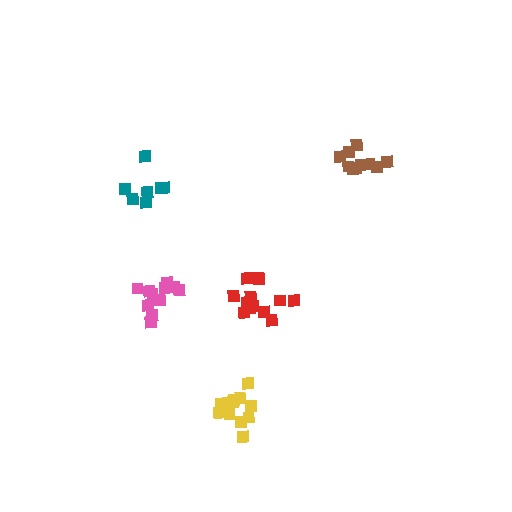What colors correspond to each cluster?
The clusters are colored: red, pink, yellow, brown, teal.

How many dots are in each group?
Group 1: 13 dots, Group 2: 12 dots, Group 3: 11 dots, Group 4: 10 dots, Group 5: 7 dots (53 total).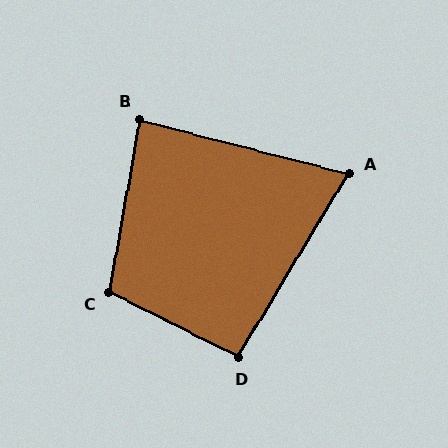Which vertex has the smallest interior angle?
A, at approximately 73 degrees.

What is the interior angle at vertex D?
Approximately 94 degrees (approximately right).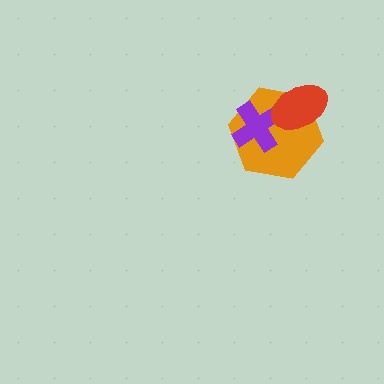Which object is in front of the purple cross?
The red ellipse is in front of the purple cross.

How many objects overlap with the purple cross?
2 objects overlap with the purple cross.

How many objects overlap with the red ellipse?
2 objects overlap with the red ellipse.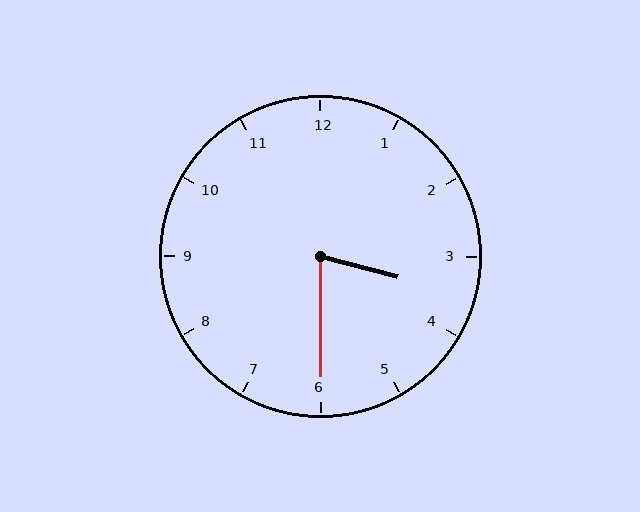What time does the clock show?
3:30.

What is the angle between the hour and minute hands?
Approximately 75 degrees.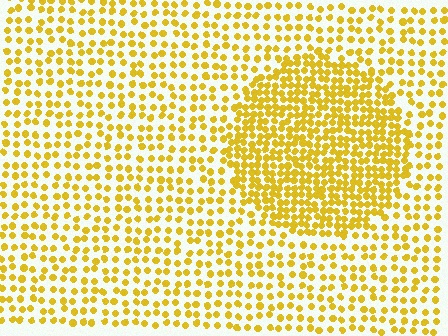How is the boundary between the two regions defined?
The boundary is defined by a change in element density (approximately 2.0x ratio). All elements are the same color, size, and shape.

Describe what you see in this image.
The image contains small yellow elements arranged at two different densities. A circle-shaped region is visible where the elements are more densely packed than the surrounding area.